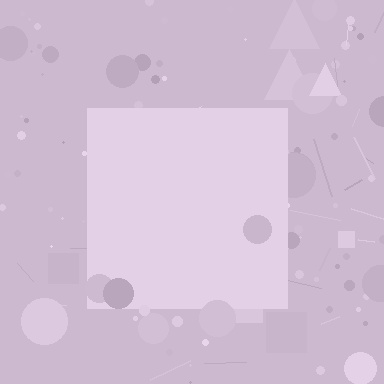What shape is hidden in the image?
A square is hidden in the image.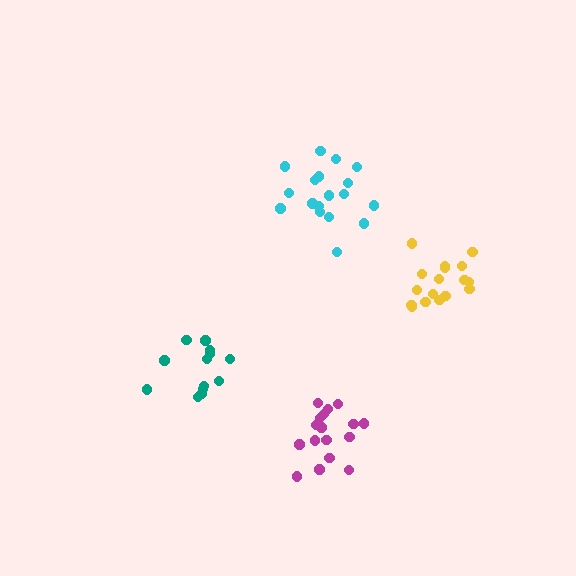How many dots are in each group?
Group 1: 18 dots, Group 2: 13 dots, Group 3: 17 dots, Group 4: 17 dots (65 total).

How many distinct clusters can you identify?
There are 4 distinct clusters.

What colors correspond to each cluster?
The clusters are colored: cyan, teal, yellow, magenta.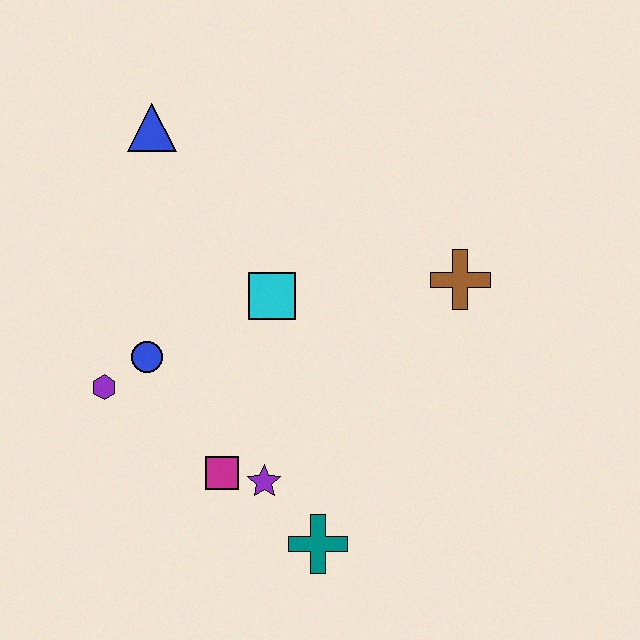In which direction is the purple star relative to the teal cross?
The purple star is above the teal cross.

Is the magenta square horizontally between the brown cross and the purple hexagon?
Yes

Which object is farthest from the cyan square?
The teal cross is farthest from the cyan square.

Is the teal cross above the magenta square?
No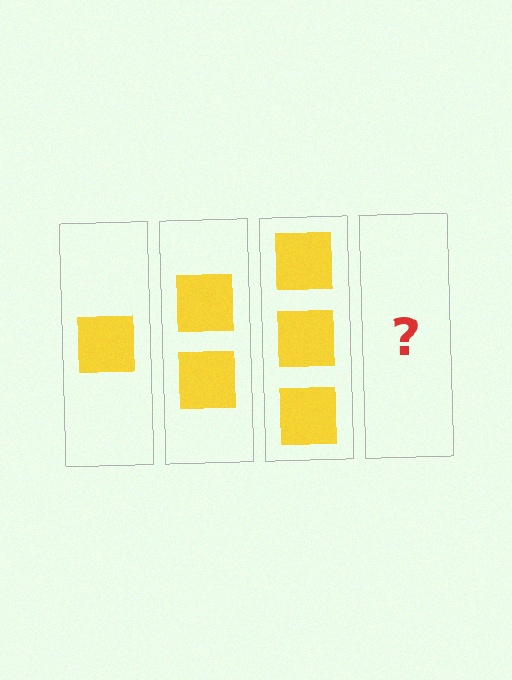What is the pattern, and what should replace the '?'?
The pattern is that each step adds one more square. The '?' should be 4 squares.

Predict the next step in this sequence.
The next step is 4 squares.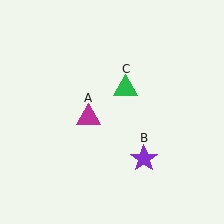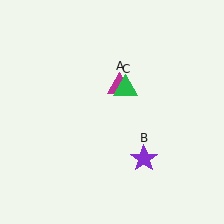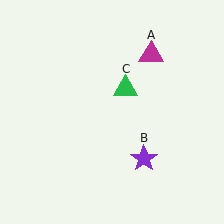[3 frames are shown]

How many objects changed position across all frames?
1 object changed position: magenta triangle (object A).